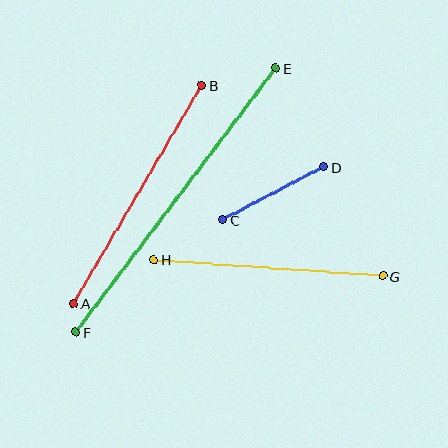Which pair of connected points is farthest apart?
Points E and F are farthest apart.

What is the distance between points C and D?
The distance is approximately 114 pixels.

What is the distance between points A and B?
The distance is approximately 253 pixels.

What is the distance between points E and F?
The distance is approximately 331 pixels.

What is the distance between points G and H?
The distance is approximately 229 pixels.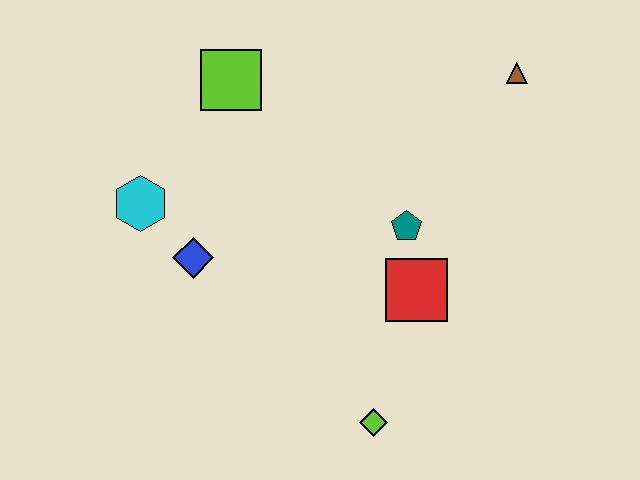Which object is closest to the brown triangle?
The teal pentagon is closest to the brown triangle.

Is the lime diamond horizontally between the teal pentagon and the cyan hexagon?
Yes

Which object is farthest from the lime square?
The lime diamond is farthest from the lime square.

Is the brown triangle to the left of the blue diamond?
No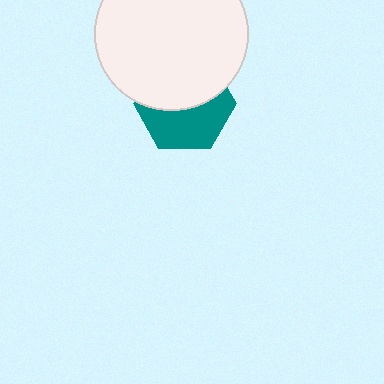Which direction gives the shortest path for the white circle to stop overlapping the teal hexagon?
Moving up gives the shortest separation.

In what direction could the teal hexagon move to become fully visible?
The teal hexagon could move down. That would shift it out from behind the white circle entirely.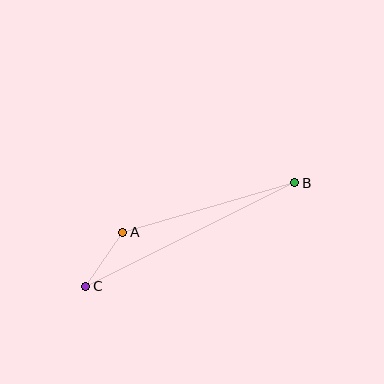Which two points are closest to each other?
Points A and C are closest to each other.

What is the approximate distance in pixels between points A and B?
The distance between A and B is approximately 179 pixels.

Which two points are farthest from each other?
Points B and C are farthest from each other.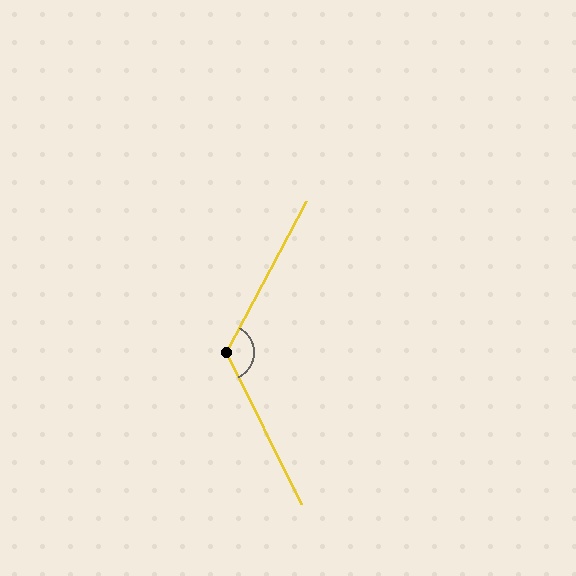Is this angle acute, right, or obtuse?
It is obtuse.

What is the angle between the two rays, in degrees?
Approximately 126 degrees.